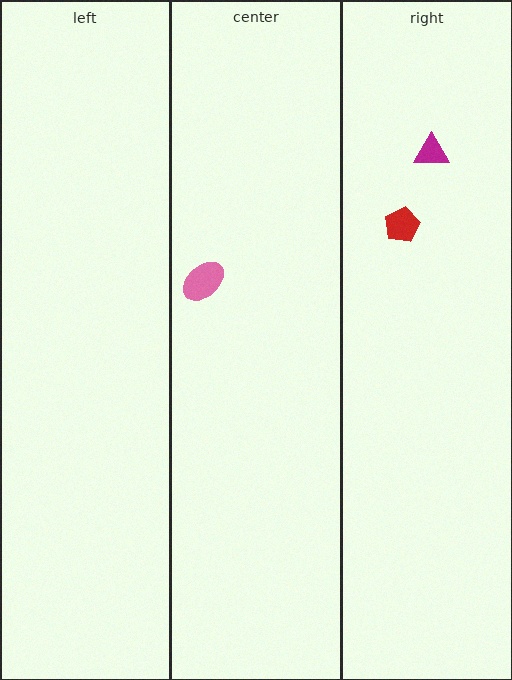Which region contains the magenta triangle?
The right region.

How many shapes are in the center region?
1.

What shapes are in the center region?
The pink ellipse.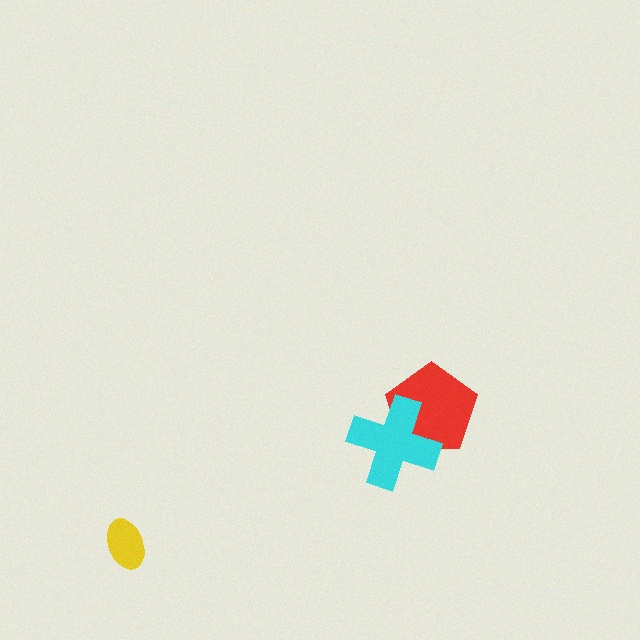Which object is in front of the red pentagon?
The cyan cross is in front of the red pentagon.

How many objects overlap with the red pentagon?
1 object overlaps with the red pentagon.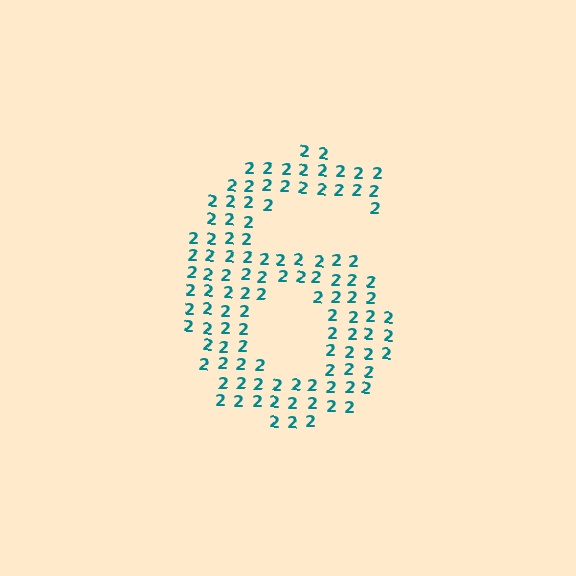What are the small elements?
The small elements are digit 2's.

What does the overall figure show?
The overall figure shows the digit 6.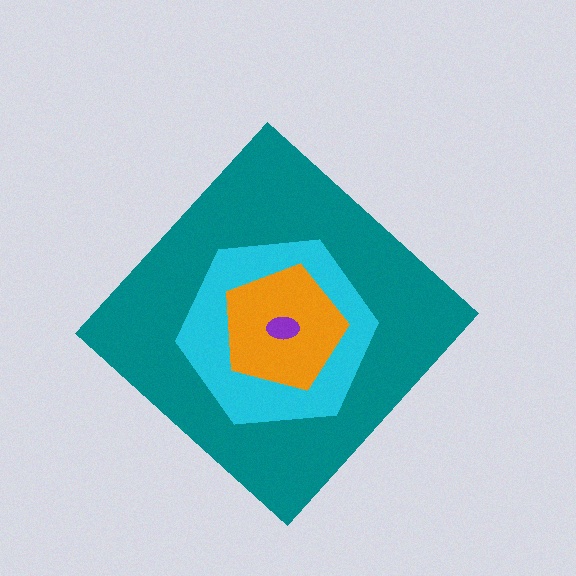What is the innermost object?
The purple ellipse.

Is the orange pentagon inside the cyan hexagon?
Yes.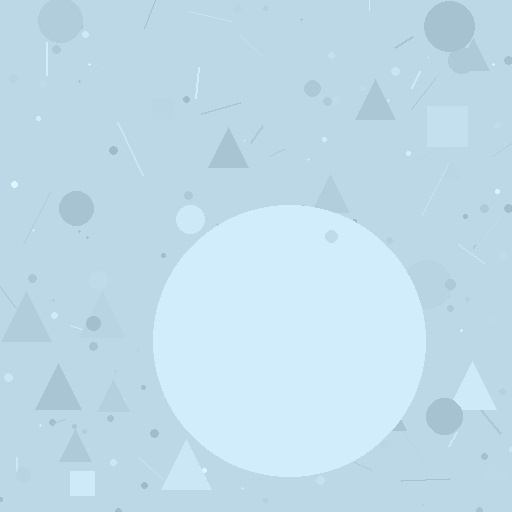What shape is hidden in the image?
A circle is hidden in the image.